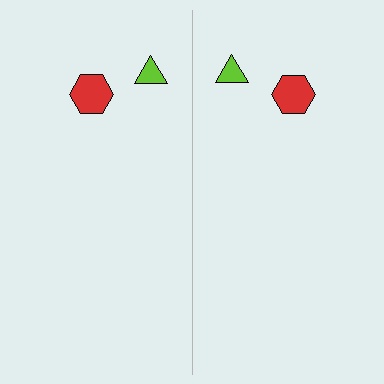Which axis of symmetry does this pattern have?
The pattern has a vertical axis of symmetry running through the center of the image.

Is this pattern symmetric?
Yes, this pattern has bilateral (reflection) symmetry.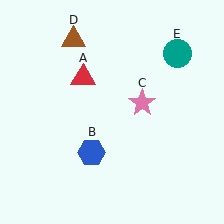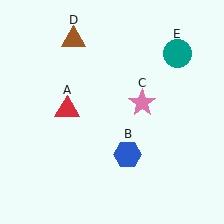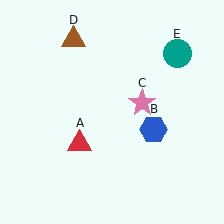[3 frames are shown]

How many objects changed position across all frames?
2 objects changed position: red triangle (object A), blue hexagon (object B).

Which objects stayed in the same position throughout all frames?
Pink star (object C) and brown triangle (object D) and teal circle (object E) remained stationary.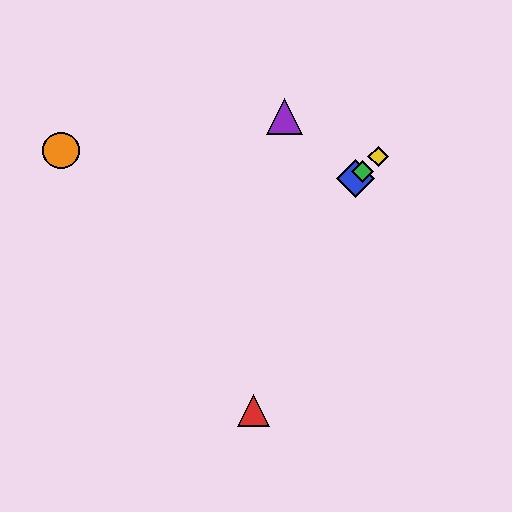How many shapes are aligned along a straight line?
3 shapes (the blue diamond, the green diamond, the yellow diamond) are aligned along a straight line.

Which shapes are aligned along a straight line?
The blue diamond, the green diamond, the yellow diamond are aligned along a straight line.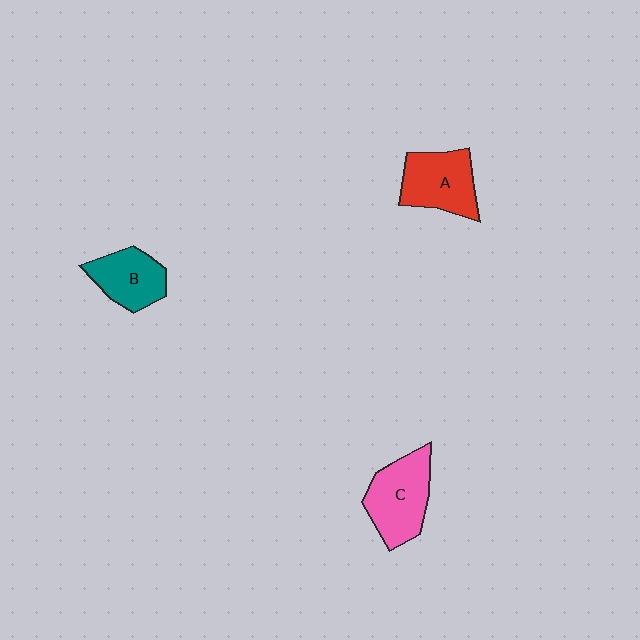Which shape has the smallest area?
Shape B (teal).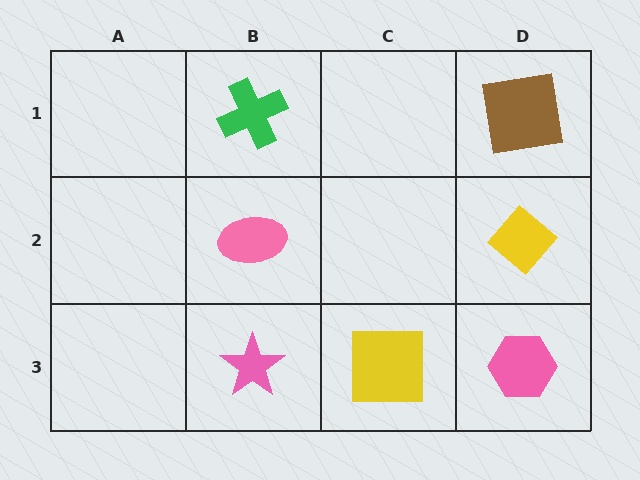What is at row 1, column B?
A green cross.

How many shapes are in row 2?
2 shapes.